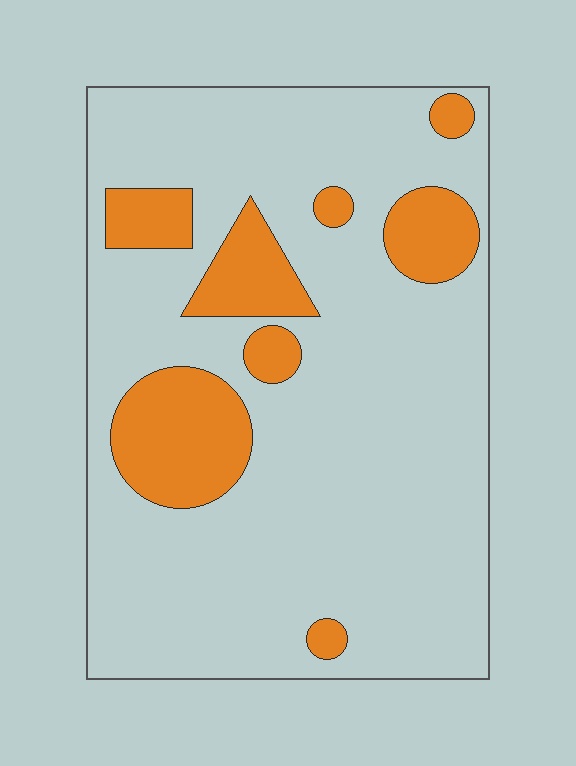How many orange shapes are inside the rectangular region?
8.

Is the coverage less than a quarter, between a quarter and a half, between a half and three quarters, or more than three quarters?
Less than a quarter.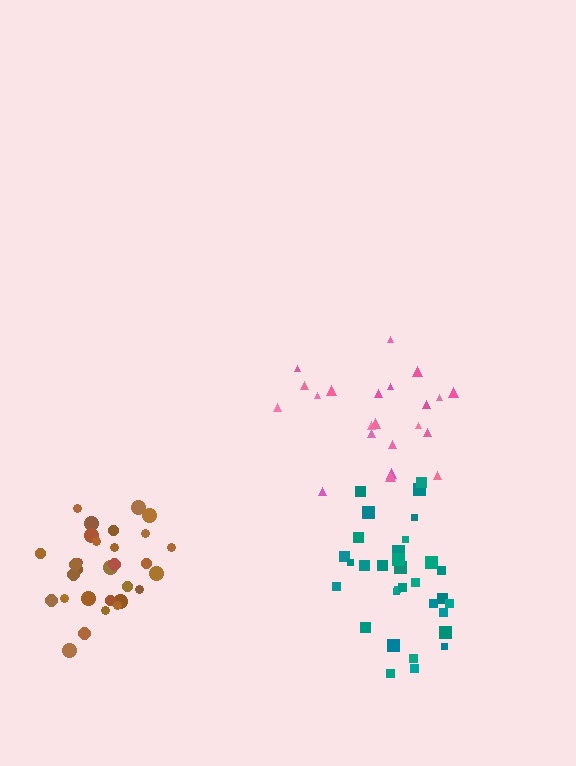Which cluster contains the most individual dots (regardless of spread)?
Teal (32).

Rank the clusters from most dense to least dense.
brown, teal, pink.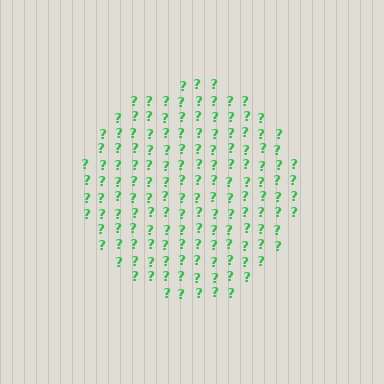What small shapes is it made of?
It is made of small question marks.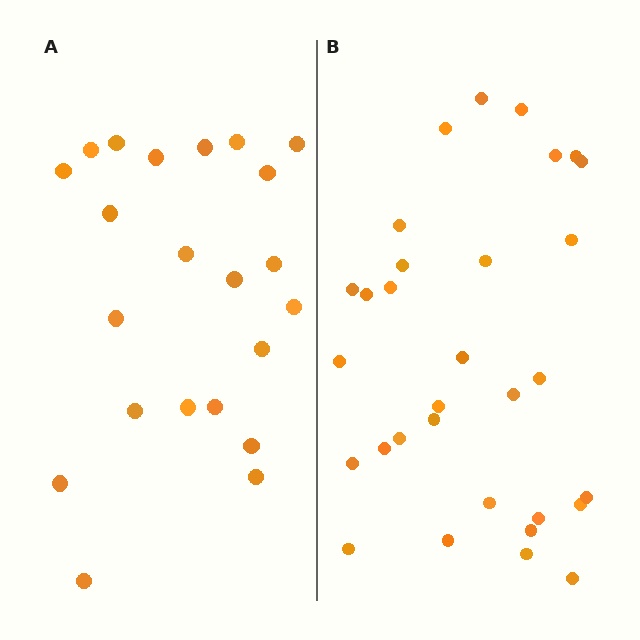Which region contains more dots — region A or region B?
Region B (the right region) has more dots.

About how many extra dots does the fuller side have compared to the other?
Region B has roughly 8 or so more dots than region A.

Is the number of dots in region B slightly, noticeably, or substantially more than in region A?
Region B has noticeably more, but not dramatically so. The ratio is roughly 1.4 to 1.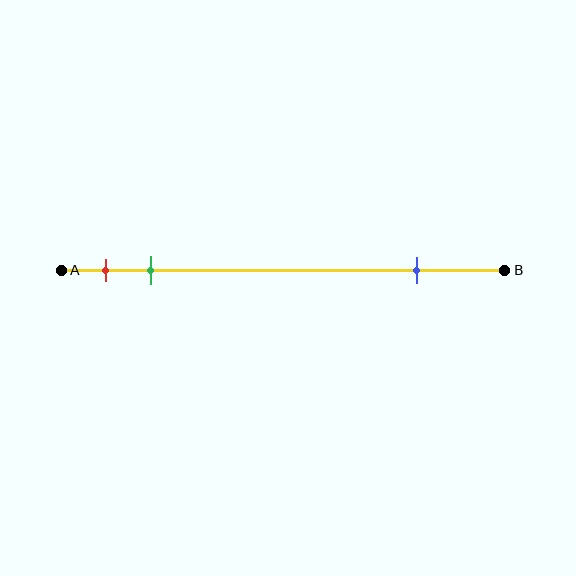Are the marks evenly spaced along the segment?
No, the marks are not evenly spaced.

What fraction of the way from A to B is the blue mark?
The blue mark is approximately 80% (0.8) of the way from A to B.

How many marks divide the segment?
There are 3 marks dividing the segment.